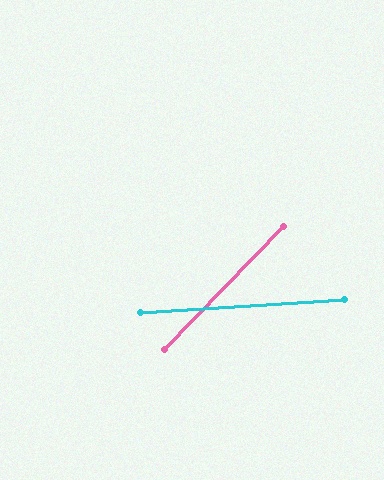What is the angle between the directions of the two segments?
Approximately 42 degrees.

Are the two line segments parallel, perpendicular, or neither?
Neither parallel nor perpendicular — they differ by about 42°.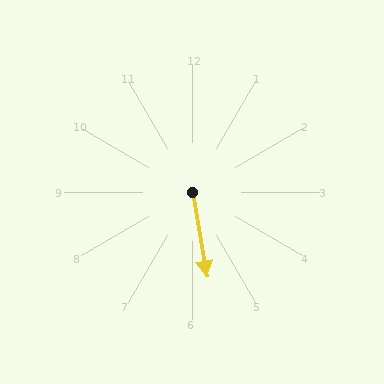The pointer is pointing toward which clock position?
Roughly 6 o'clock.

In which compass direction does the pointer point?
South.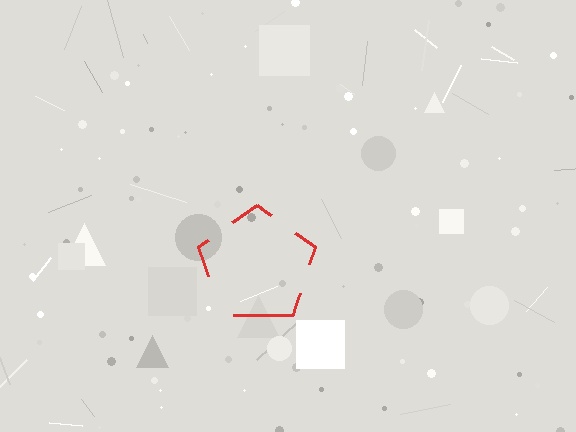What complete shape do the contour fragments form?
The contour fragments form a pentagon.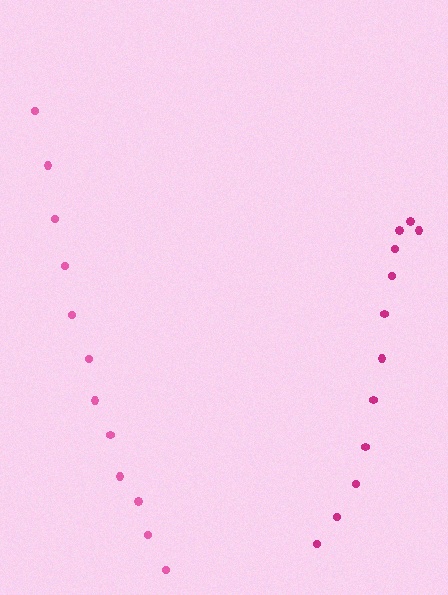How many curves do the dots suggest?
There are 2 distinct paths.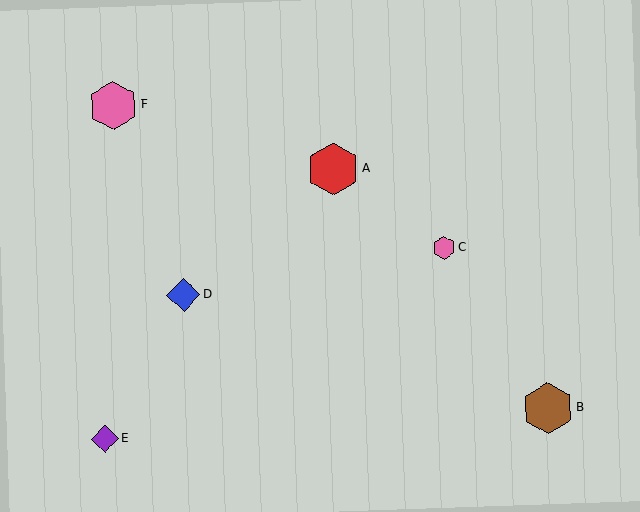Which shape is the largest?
The red hexagon (labeled A) is the largest.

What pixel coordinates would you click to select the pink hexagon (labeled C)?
Click at (444, 248) to select the pink hexagon C.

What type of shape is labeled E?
Shape E is a purple diamond.